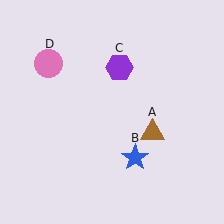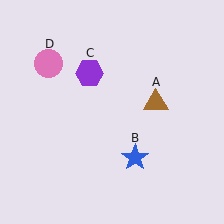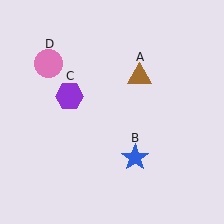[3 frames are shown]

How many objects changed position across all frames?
2 objects changed position: brown triangle (object A), purple hexagon (object C).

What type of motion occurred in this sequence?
The brown triangle (object A), purple hexagon (object C) rotated counterclockwise around the center of the scene.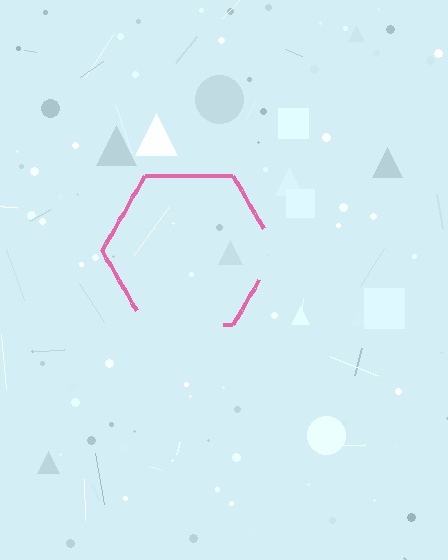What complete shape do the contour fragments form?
The contour fragments form a hexagon.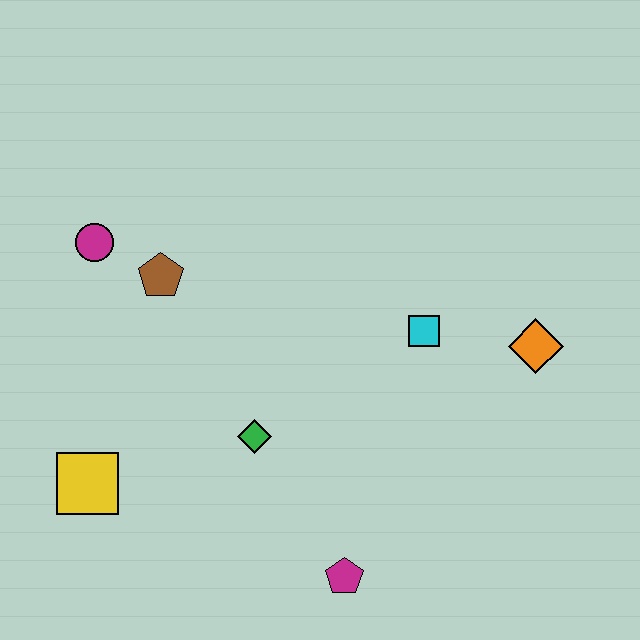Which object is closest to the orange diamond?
The cyan square is closest to the orange diamond.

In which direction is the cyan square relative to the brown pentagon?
The cyan square is to the right of the brown pentagon.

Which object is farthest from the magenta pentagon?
The magenta circle is farthest from the magenta pentagon.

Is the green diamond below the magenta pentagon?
No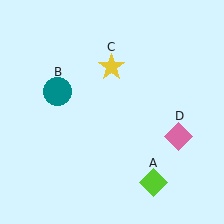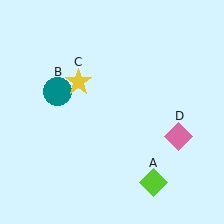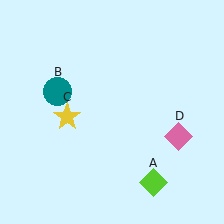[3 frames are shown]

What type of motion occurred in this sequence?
The yellow star (object C) rotated counterclockwise around the center of the scene.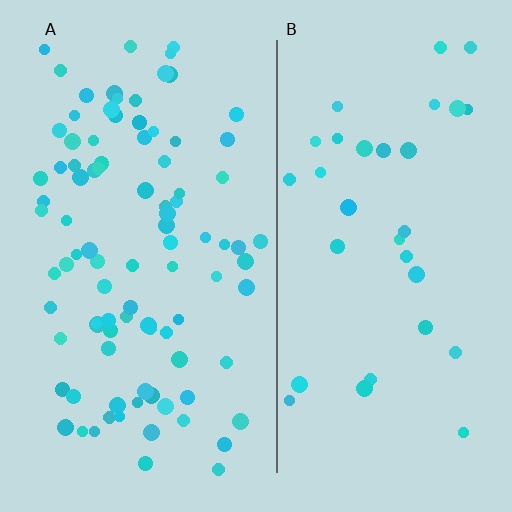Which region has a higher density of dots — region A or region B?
A (the left).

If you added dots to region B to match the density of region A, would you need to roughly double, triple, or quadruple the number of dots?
Approximately triple.